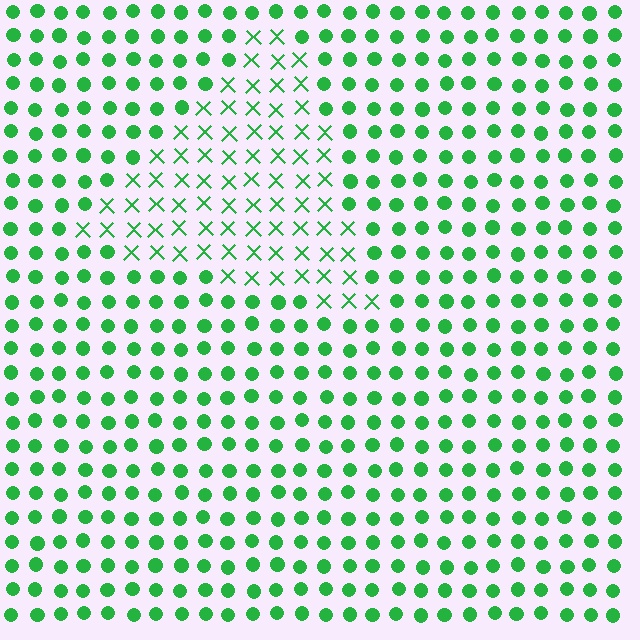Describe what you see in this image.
The image is filled with small green elements arranged in a uniform grid. A triangle-shaped region contains X marks, while the surrounding area contains circles. The boundary is defined purely by the change in element shape.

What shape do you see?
I see a triangle.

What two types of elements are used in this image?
The image uses X marks inside the triangle region and circles outside it.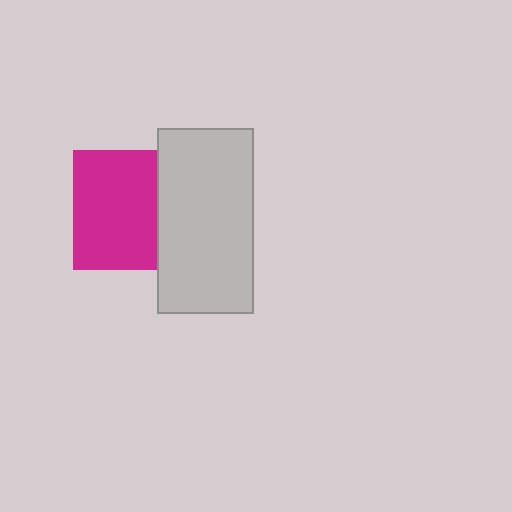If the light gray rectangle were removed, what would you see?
You would see the complete magenta square.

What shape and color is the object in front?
The object in front is a light gray rectangle.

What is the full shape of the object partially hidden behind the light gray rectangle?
The partially hidden object is a magenta square.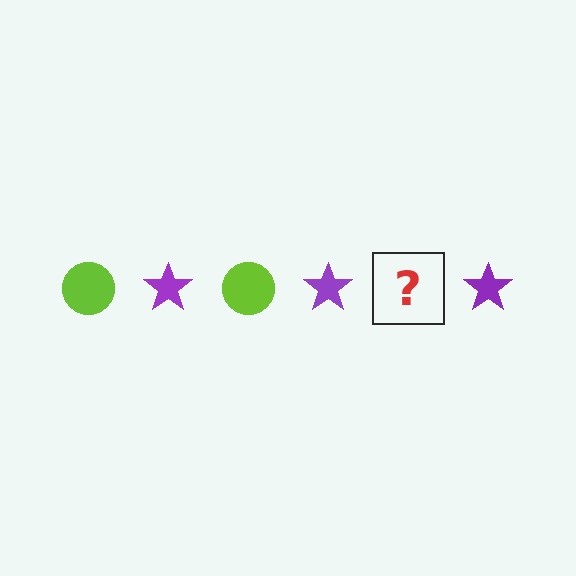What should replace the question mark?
The question mark should be replaced with a lime circle.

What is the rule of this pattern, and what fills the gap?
The rule is that the pattern alternates between lime circle and purple star. The gap should be filled with a lime circle.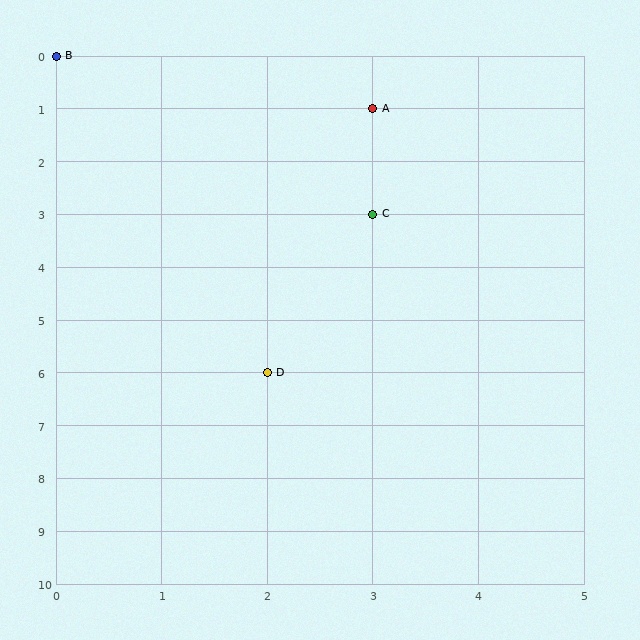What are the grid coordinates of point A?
Point A is at grid coordinates (3, 1).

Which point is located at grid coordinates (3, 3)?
Point C is at (3, 3).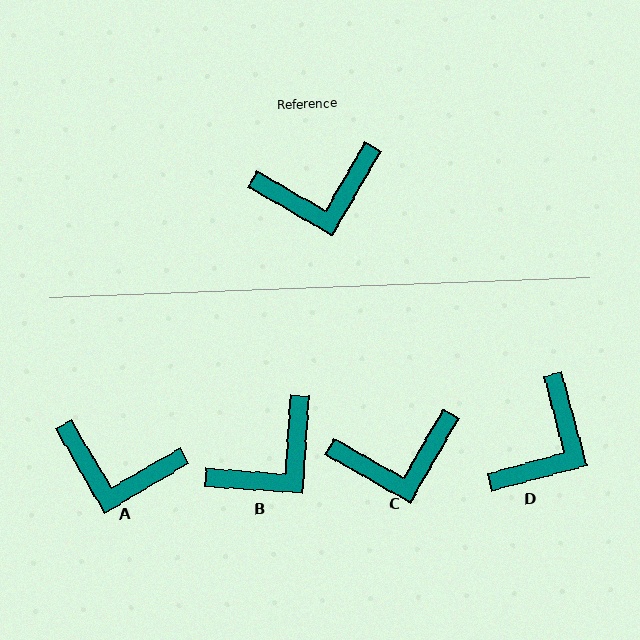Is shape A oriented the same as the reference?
No, it is off by about 30 degrees.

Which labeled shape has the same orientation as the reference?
C.